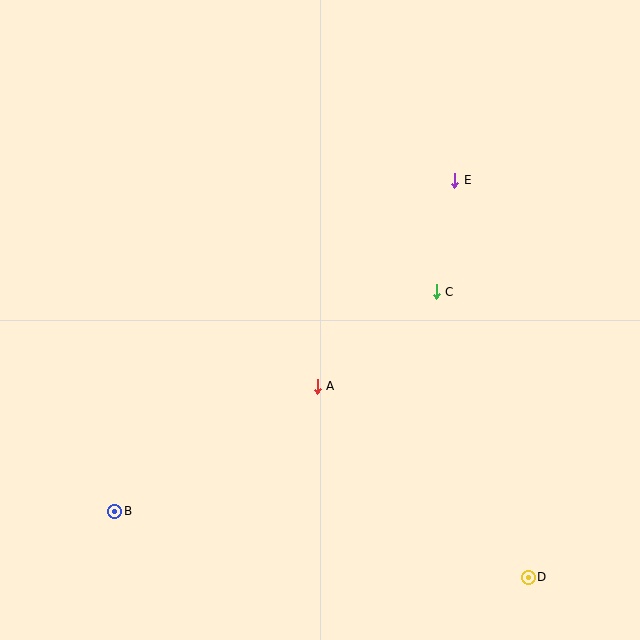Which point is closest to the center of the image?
Point A at (317, 386) is closest to the center.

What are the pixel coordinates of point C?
Point C is at (436, 292).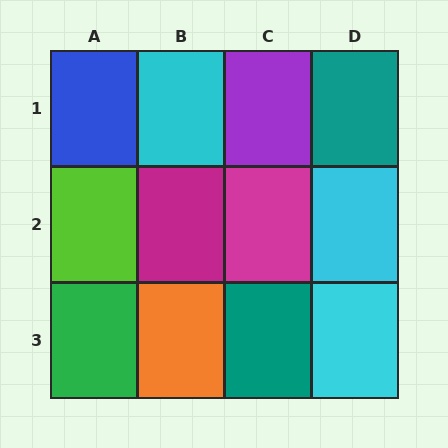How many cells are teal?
2 cells are teal.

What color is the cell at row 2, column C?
Magenta.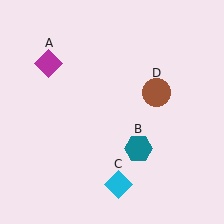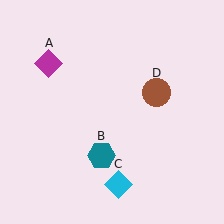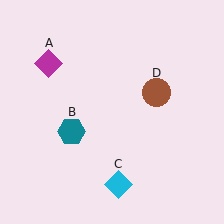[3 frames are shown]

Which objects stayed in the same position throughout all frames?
Magenta diamond (object A) and cyan diamond (object C) and brown circle (object D) remained stationary.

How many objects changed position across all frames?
1 object changed position: teal hexagon (object B).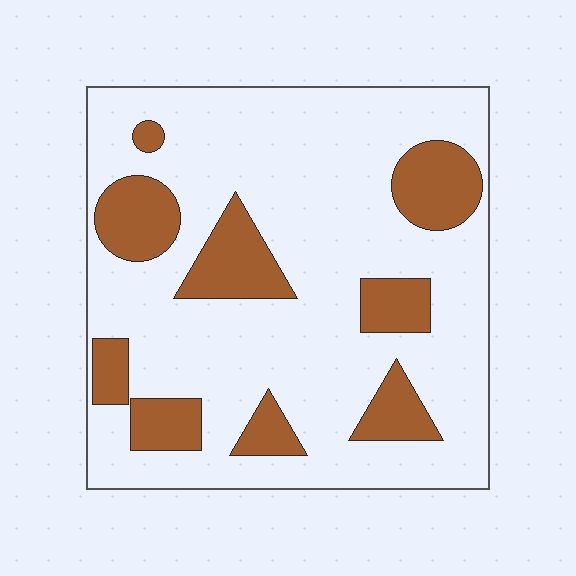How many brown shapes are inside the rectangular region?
9.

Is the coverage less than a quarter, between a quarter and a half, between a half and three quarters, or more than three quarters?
Less than a quarter.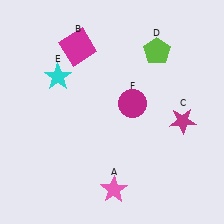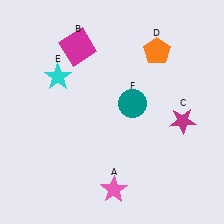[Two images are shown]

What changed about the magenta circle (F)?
In Image 1, F is magenta. In Image 2, it changed to teal.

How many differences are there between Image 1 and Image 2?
There are 2 differences between the two images.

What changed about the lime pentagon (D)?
In Image 1, D is lime. In Image 2, it changed to orange.